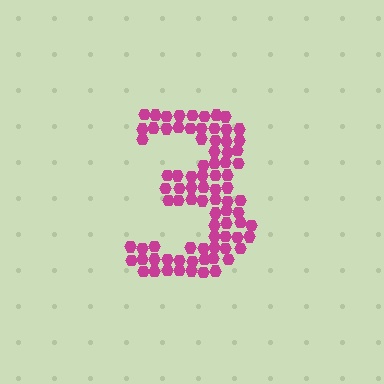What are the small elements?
The small elements are hexagons.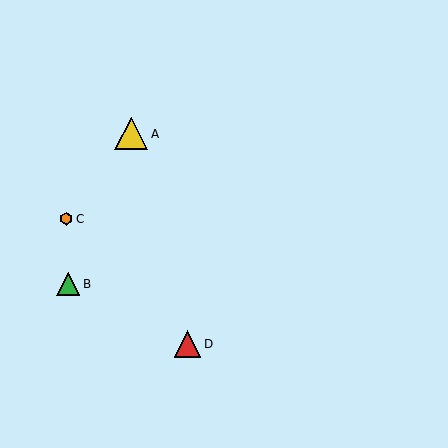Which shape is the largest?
The yellow triangle (labeled A) is the largest.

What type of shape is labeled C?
Shape C is an orange hexagon.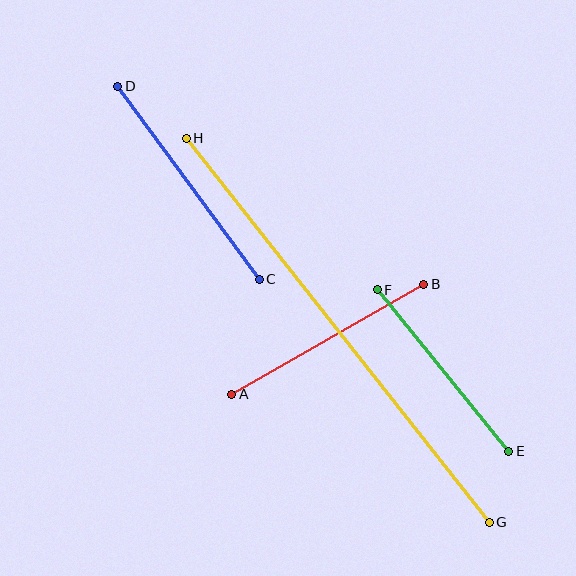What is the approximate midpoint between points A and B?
The midpoint is at approximately (328, 339) pixels.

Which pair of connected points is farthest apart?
Points G and H are farthest apart.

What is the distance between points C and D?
The distance is approximately 239 pixels.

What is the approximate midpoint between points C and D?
The midpoint is at approximately (188, 183) pixels.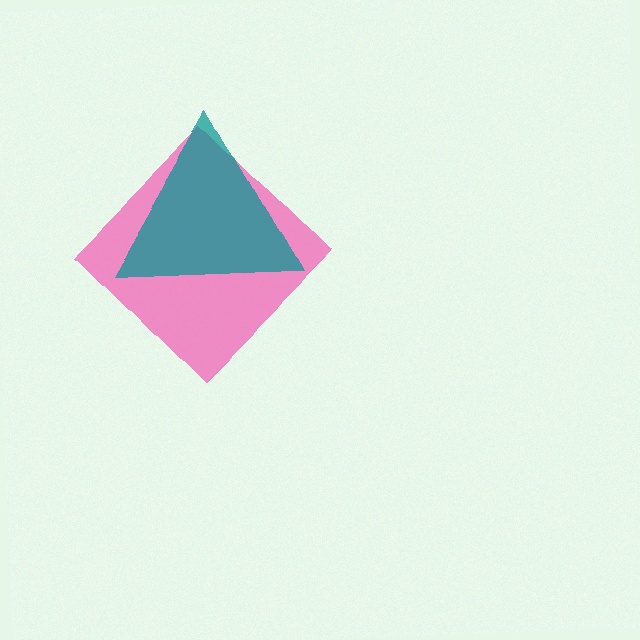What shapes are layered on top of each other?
The layered shapes are: a pink diamond, a teal triangle.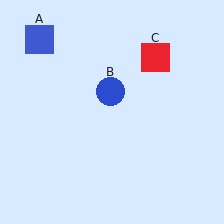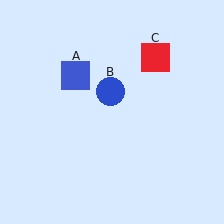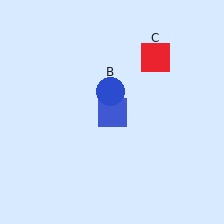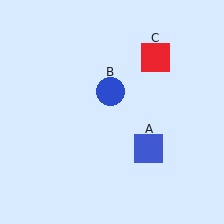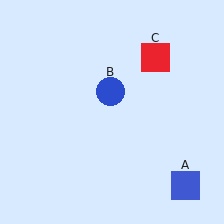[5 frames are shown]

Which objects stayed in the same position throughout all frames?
Blue circle (object B) and red square (object C) remained stationary.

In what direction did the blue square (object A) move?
The blue square (object A) moved down and to the right.